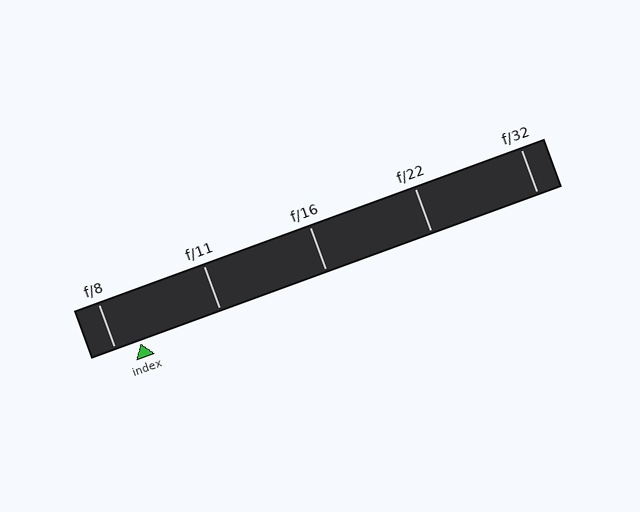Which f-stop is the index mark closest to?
The index mark is closest to f/8.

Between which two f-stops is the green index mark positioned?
The index mark is between f/8 and f/11.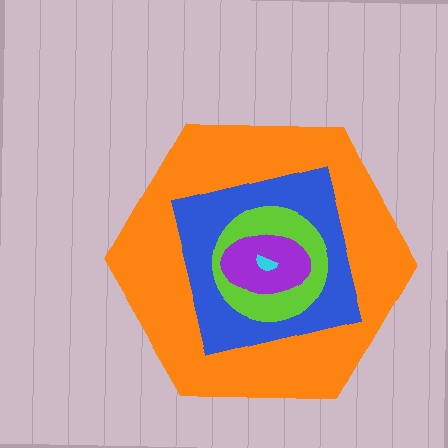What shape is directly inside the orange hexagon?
The blue square.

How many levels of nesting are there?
5.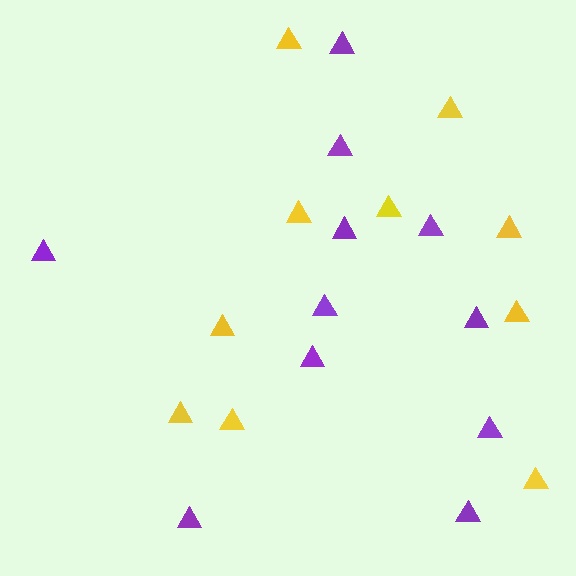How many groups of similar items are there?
There are 2 groups: one group of purple triangles (11) and one group of yellow triangles (10).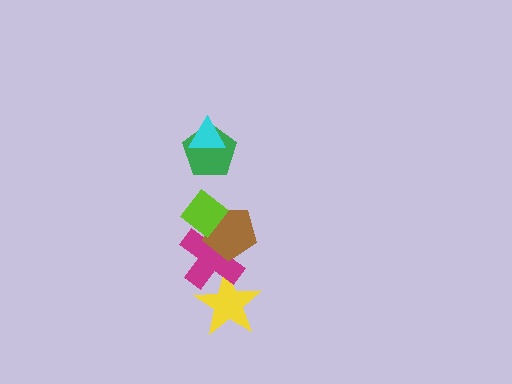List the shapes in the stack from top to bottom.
From top to bottom: the cyan triangle, the green pentagon, the lime diamond, the brown pentagon, the magenta cross, the yellow star.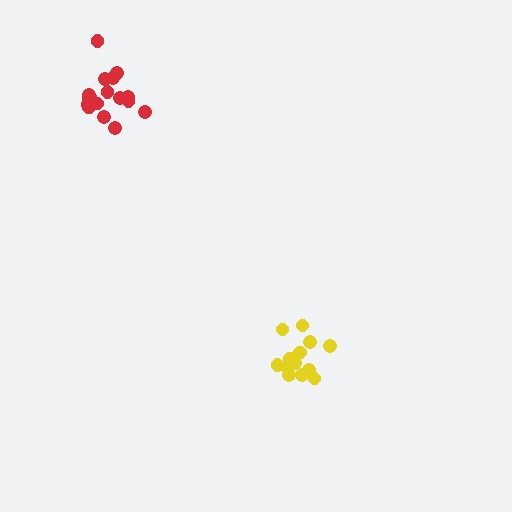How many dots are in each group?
Group 1: 13 dots, Group 2: 17 dots (30 total).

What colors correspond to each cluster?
The clusters are colored: yellow, red.